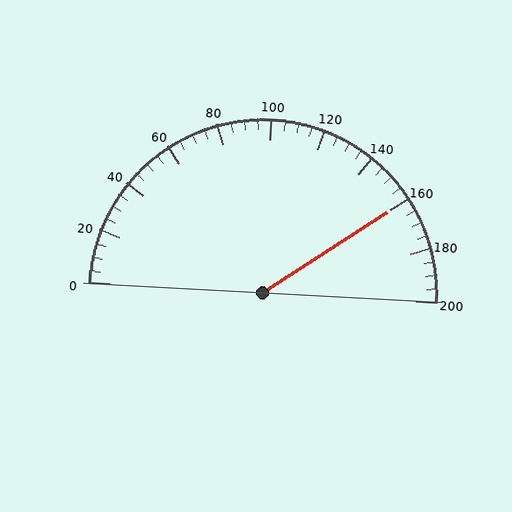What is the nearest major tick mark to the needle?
The nearest major tick mark is 160.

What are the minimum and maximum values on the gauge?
The gauge ranges from 0 to 200.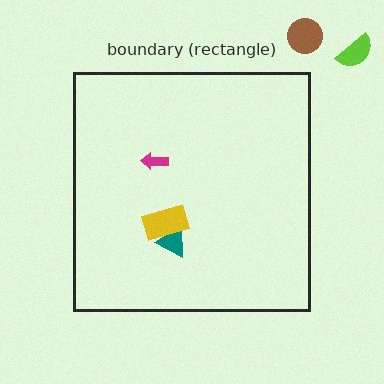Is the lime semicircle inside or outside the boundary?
Outside.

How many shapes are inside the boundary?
3 inside, 2 outside.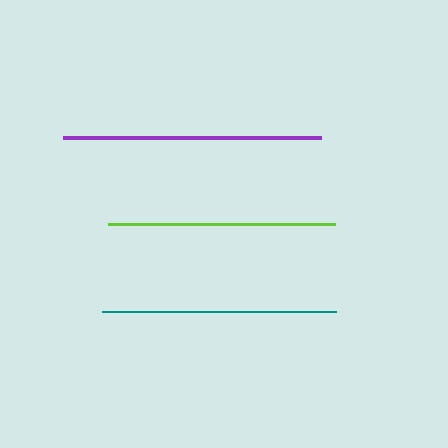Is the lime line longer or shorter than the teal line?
The teal line is longer than the lime line.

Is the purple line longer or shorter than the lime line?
The purple line is longer than the lime line.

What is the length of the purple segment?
The purple segment is approximately 259 pixels long.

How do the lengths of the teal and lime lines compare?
The teal and lime lines are approximately the same length.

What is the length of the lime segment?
The lime segment is approximately 226 pixels long.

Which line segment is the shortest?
The lime line is the shortest at approximately 226 pixels.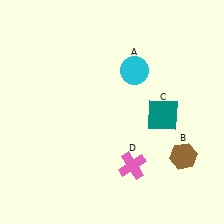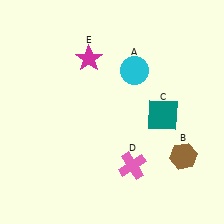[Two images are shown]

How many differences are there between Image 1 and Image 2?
There is 1 difference between the two images.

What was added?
A magenta star (E) was added in Image 2.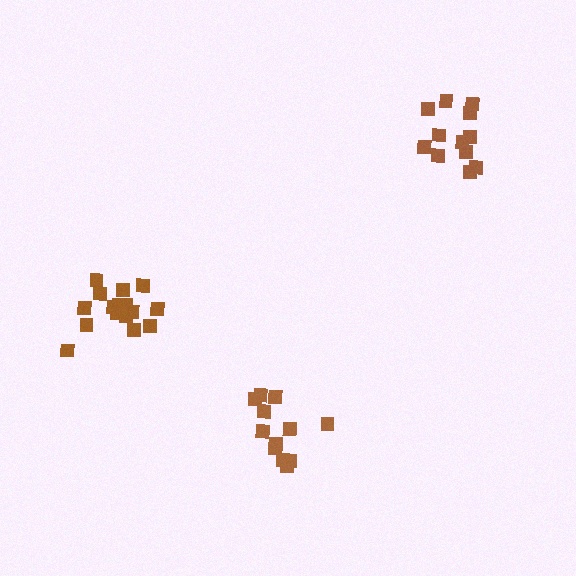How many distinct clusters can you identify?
There are 3 distinct clusters.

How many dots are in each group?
Group 1: 17 dots, Group 2: 12 dots, Group 3: 12 dots (41 total).